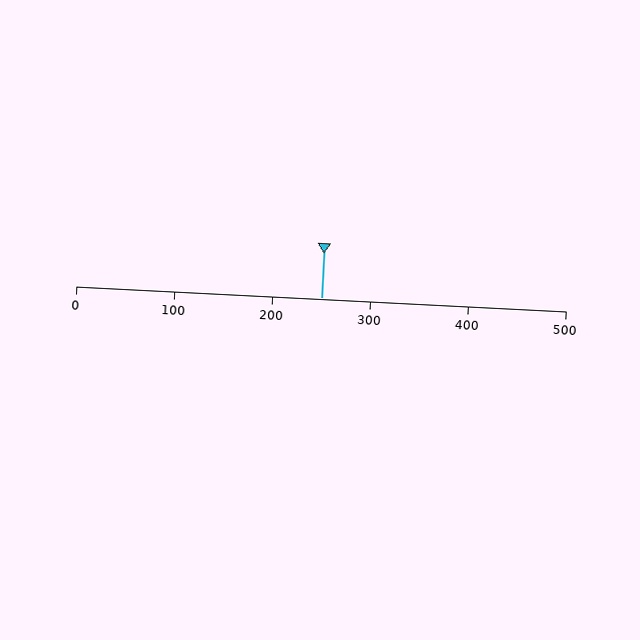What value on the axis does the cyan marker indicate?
The marker indicates approximately 250.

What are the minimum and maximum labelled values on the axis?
The axis runs from 0 to 500.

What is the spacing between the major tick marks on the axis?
The major ticks are spaced 100 apart.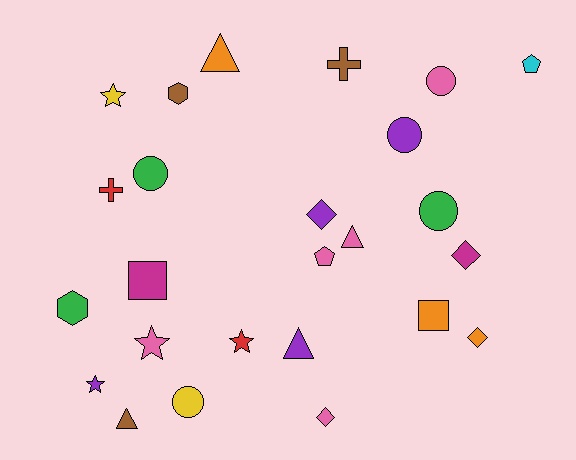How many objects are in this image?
There are 25 objects.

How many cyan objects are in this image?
There is 1 cyan object.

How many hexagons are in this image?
There are 2 hexagons.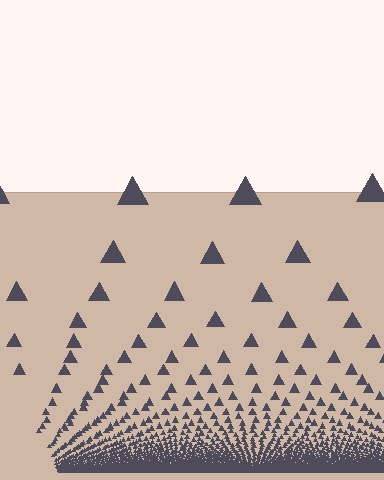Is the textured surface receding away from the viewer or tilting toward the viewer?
The surface appears to tilt toward the viewer. Texture elements get larger and sparser toward the top.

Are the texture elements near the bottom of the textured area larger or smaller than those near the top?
Smaller. The gradient is inverted — elements near the bottom are smaller and denser.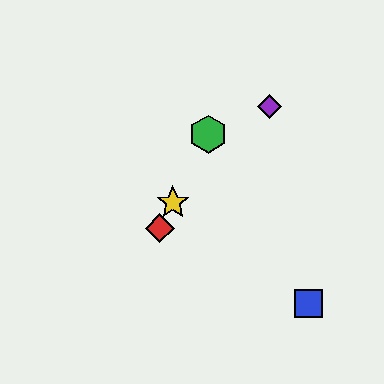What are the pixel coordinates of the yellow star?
The yellow star is at (173, 203).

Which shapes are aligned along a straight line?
The red diamond, the green hexagon, the yellow star are aligned along a straight line.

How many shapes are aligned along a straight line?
3 shapes (the red diamond, the green hexagon, the yellow star) are aligned along a straight line.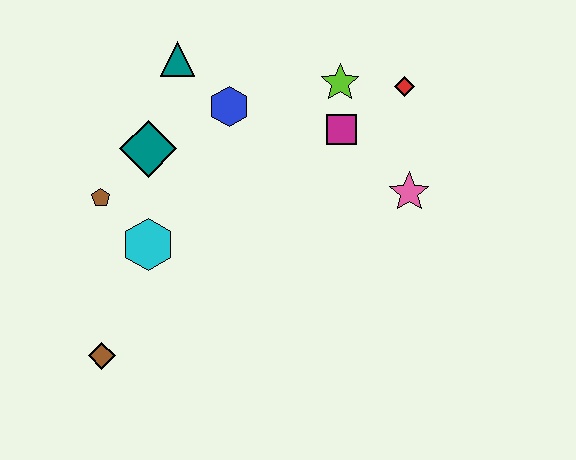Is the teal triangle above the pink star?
Yes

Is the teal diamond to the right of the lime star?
No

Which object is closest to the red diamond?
The lime star is closest to the red diamond.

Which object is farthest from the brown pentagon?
The red diamond is farthest from the brown pentagon.